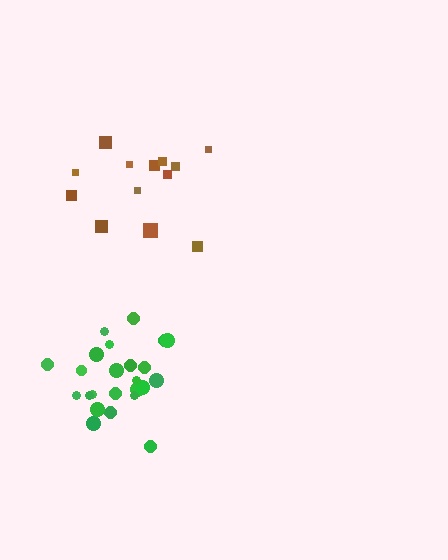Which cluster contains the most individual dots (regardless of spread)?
Green (24).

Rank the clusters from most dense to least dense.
green, brown.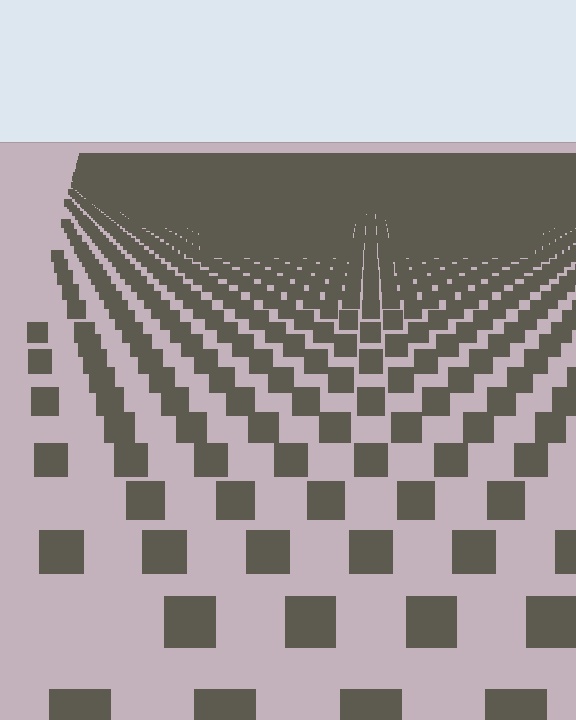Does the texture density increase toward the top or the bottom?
Density increases toward the top.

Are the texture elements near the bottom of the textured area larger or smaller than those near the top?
Larger. Near the bottom, elements are closer to the viewer and appear at a bigger on-screen size.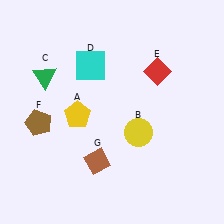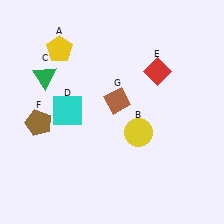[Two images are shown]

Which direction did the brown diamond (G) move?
The brown diamond (G) moved up.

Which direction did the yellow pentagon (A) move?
The yellow pentagon (A) moved up.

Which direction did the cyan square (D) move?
The cyan square (D) moved down.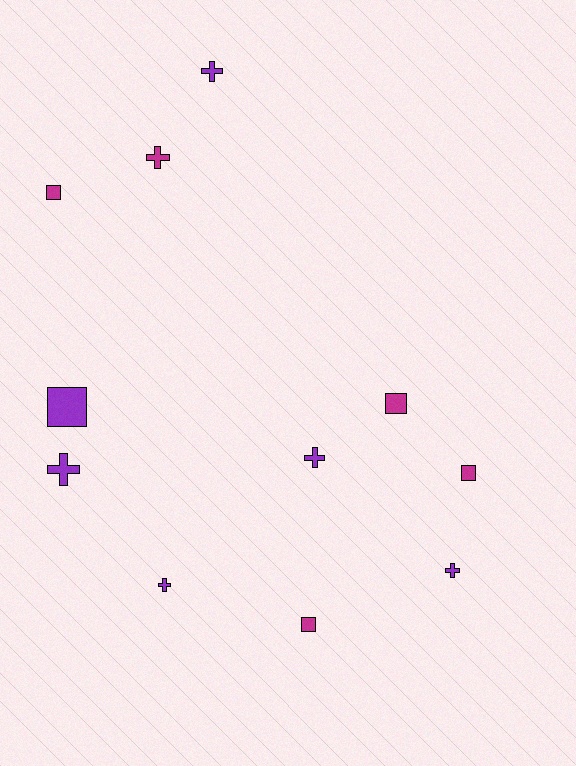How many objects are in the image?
There are 11 objects.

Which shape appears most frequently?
Cross, with 6 objects.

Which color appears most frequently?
Purple, with 6 objects.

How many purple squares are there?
There is 1 purple square.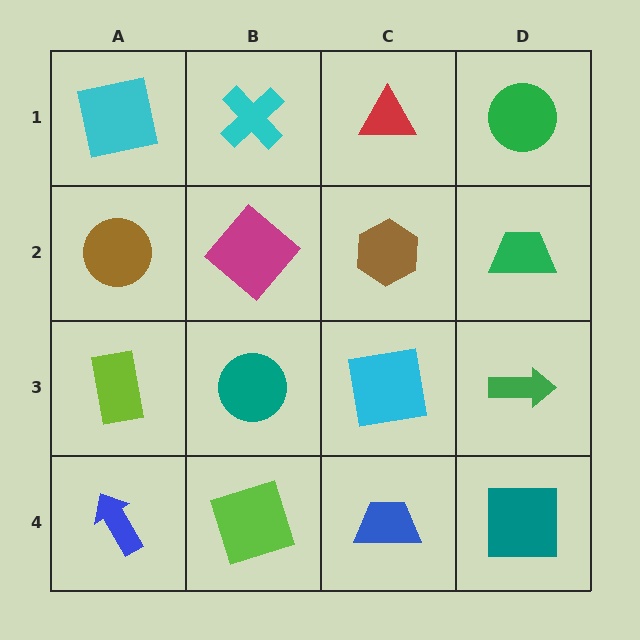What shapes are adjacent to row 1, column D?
A green trapezoid (row 2, column D), a red triangle (row 1, column C).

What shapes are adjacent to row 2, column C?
A red triangle (row 1, column C), a cyan square (row 3, column C), a magenta diamond (row 2, column B), a green trapezoid (row 2, column D).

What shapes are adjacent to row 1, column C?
A brown hexagon (row 2, column C), a cyan cross (row 1, column B), a green circle (row 1, column D).